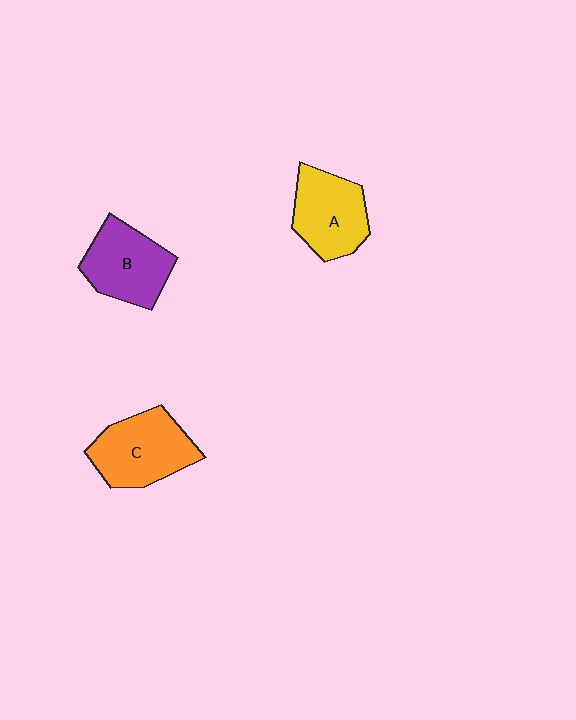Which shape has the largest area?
Shape C (orange).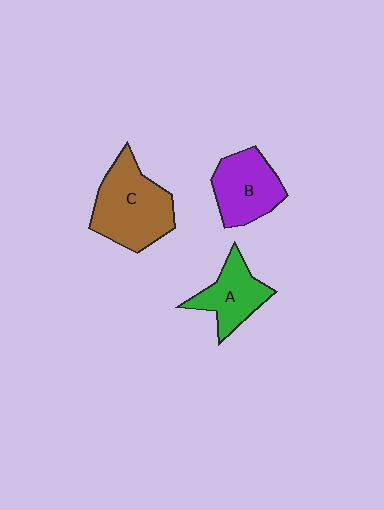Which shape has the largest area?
Shape C (brown).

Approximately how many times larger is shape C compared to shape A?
Approximately 1.6 times.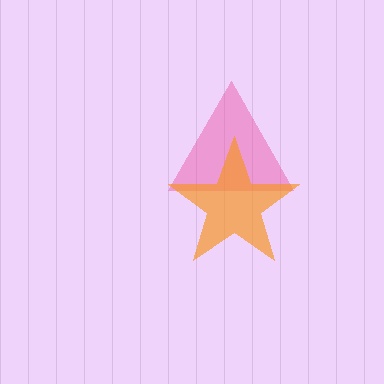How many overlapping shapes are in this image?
There are 2 overlapping shapes in the image.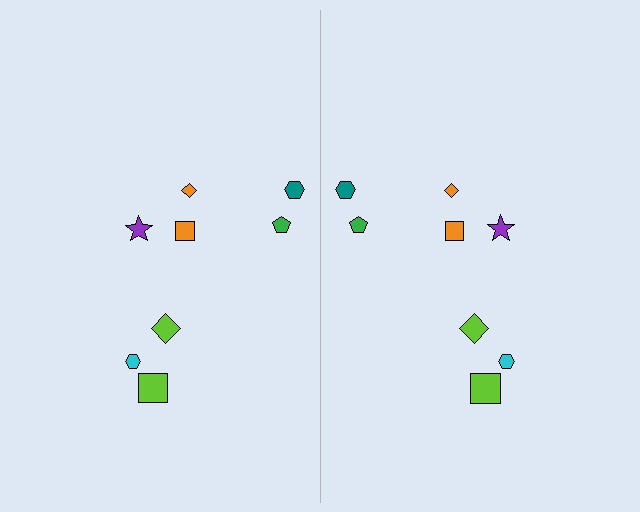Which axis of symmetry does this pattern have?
The pattern has a vertical axis of symmetry running through the center of the image.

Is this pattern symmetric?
Yes, this pattern has bilateral (reflection) symmetry.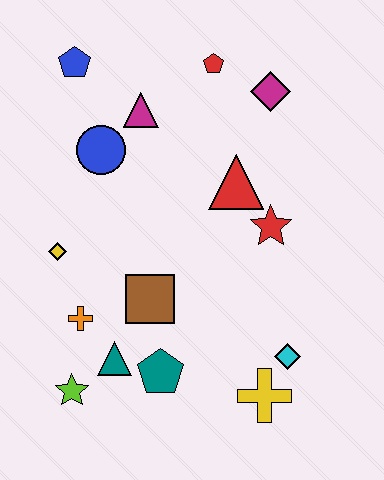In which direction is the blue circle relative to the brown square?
The blue circle is above the brown square.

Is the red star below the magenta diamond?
Yes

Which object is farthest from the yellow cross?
The blue pentagon is farthest from the yellow cross.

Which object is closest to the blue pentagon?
The magenta triangle is closest to the blue pentagon.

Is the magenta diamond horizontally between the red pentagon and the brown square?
No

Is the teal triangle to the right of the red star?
No